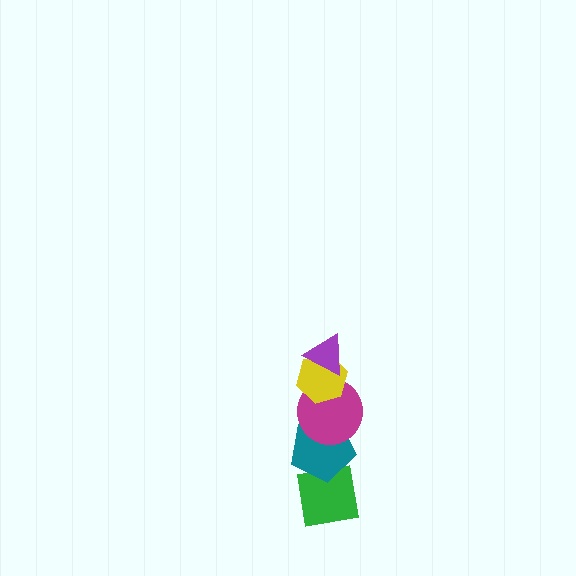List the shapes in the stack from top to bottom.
From top to bottom: the purple triangle, the yellow hexagon, the magenta circle, the teal pentagon, the green square.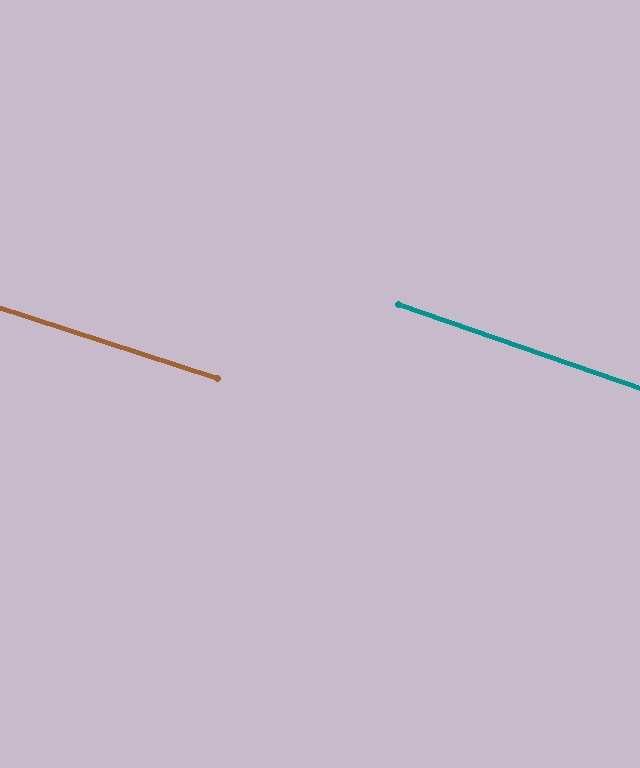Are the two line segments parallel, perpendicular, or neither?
Parallel — their directions differ by only 1.2°.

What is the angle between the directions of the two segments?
Approximately 1 degree.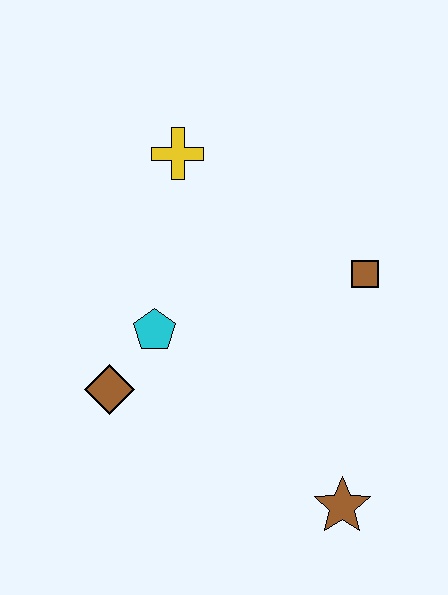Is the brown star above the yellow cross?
No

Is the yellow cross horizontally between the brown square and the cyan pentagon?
Yes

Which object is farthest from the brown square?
The brown diamond is farthest from the brown square.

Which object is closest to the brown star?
The brown square is closest to the brown star.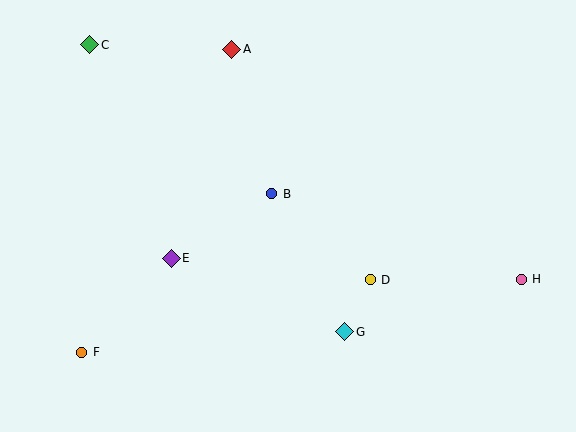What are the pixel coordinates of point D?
Point D is at (370, 280).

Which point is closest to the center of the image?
Point B at (272, 194) is closest to the center.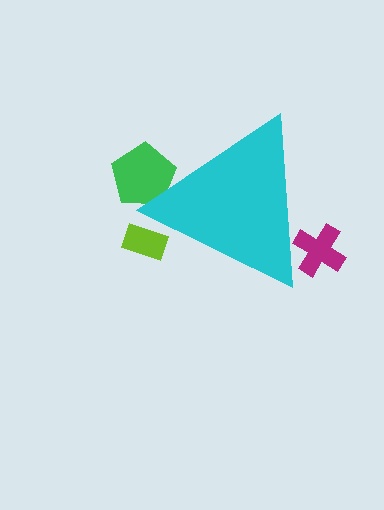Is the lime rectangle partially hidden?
Yes, the lime rectangle is partially hidden behind the cyan triangle.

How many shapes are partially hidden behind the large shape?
3 shapes are partially hidden.